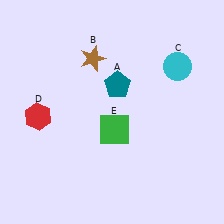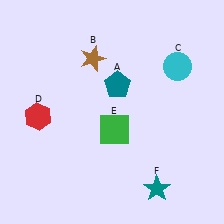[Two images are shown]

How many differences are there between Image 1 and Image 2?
There is 1 difference between the two images.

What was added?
A teal star (F) was added in Image 2.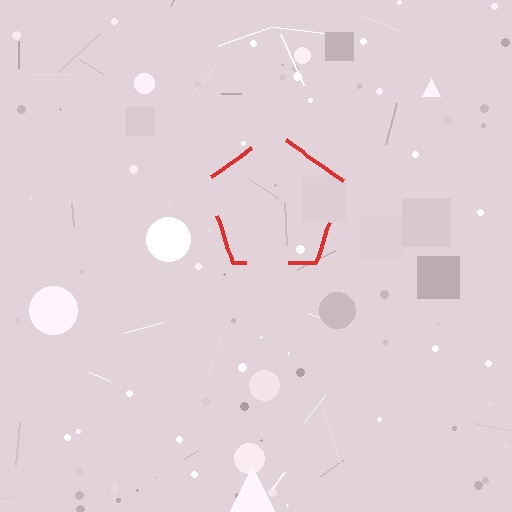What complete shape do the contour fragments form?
The contour fragments form a pentagon.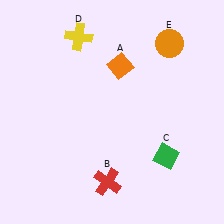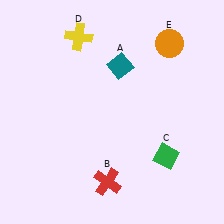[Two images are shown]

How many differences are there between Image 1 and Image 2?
There is 1 difference between the two images.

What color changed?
The diamond (A) changed from orange in Image 1 to teal in Image 2.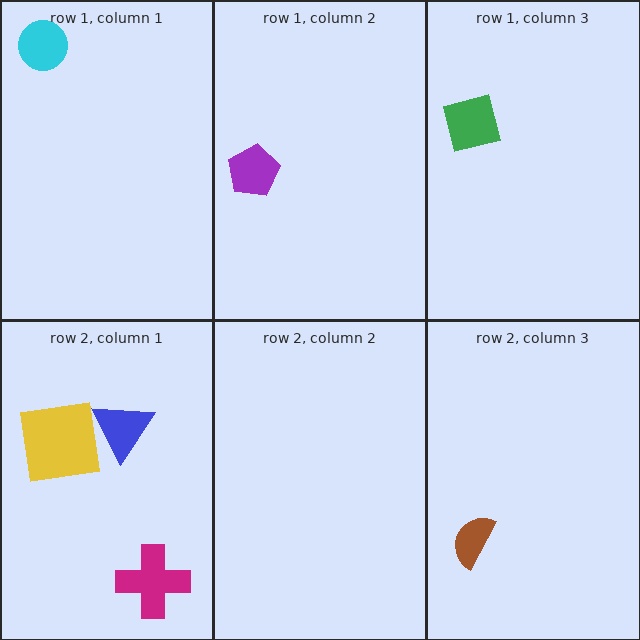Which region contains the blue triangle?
The row 2, column 1 region.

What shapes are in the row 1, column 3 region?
The green square.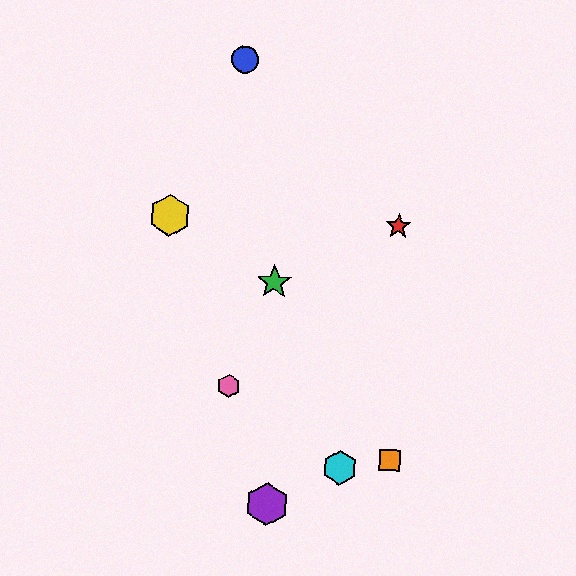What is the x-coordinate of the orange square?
The orange square is at x≈390.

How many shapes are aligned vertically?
2 shapes (the blue circle, the pink hexagon) are aligned vertically.